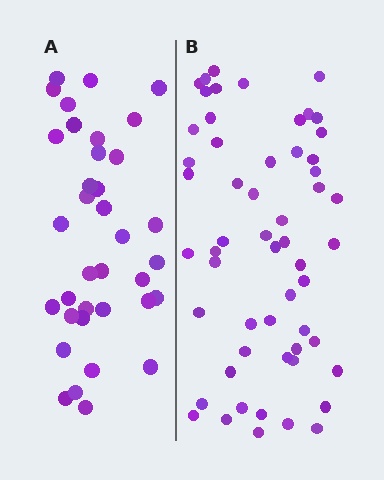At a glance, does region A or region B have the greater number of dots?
Region B (the right region) has more dots.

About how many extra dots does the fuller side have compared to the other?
Region B has approximately 20 more dots than region A.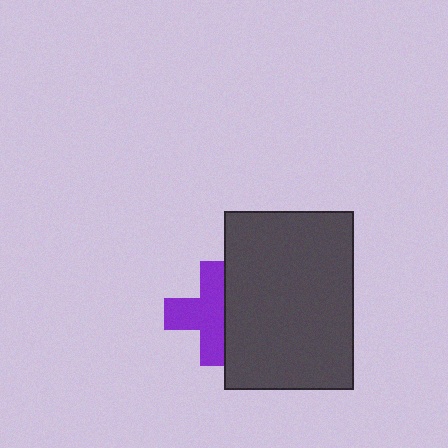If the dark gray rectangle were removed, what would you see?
You would see the complete purple cross.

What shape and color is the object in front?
The object in front is a dark gray rectangle.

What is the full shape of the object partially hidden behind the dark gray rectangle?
The partially hidden object is a purple cross.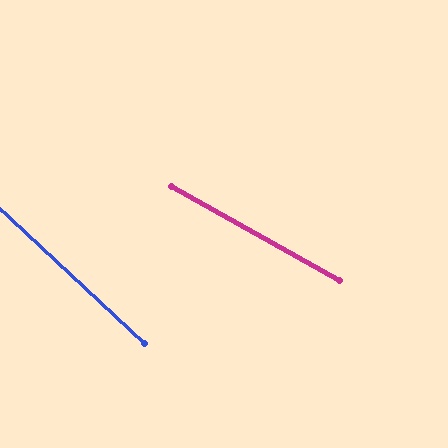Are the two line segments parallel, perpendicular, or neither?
Neither parallel nor perpendicular — they differ by about 14°.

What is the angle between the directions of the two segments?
Approximately 14 degrees.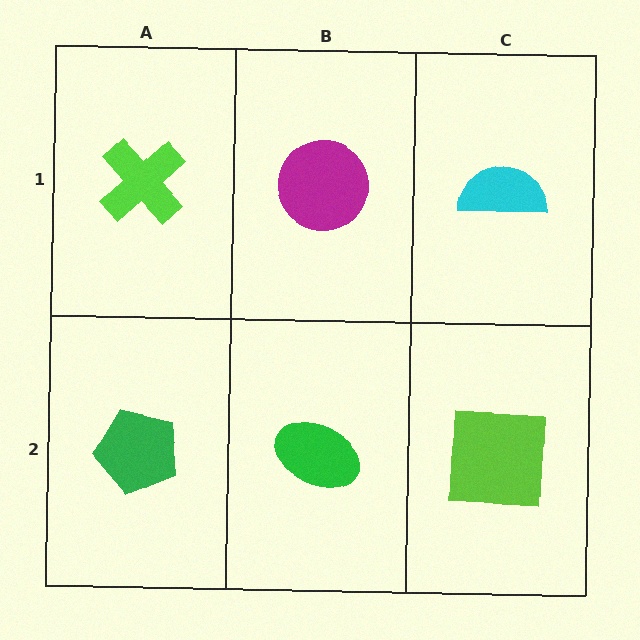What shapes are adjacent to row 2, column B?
A magenta circle (row 1, column B), a green pentagon (row 2, column A), a lime square (row 2, column C).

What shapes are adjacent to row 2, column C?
A cyan semicircle (row 1, column C), a green ellipse (row 2, column B).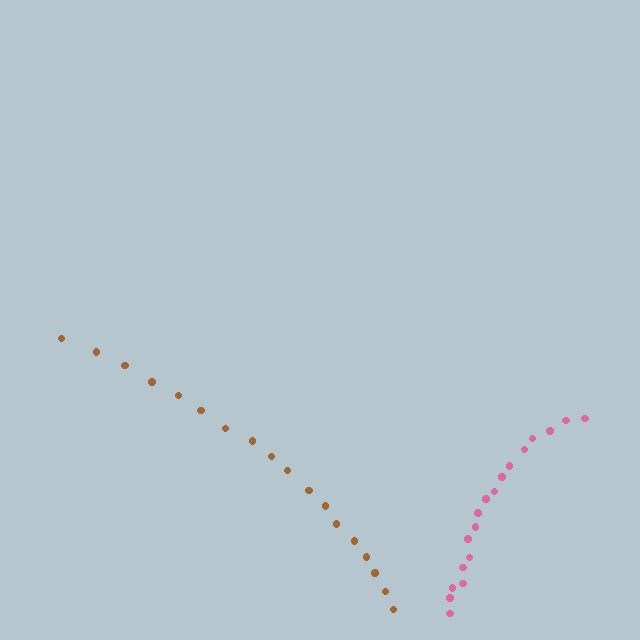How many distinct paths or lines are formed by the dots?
There are 2 distinct paths.